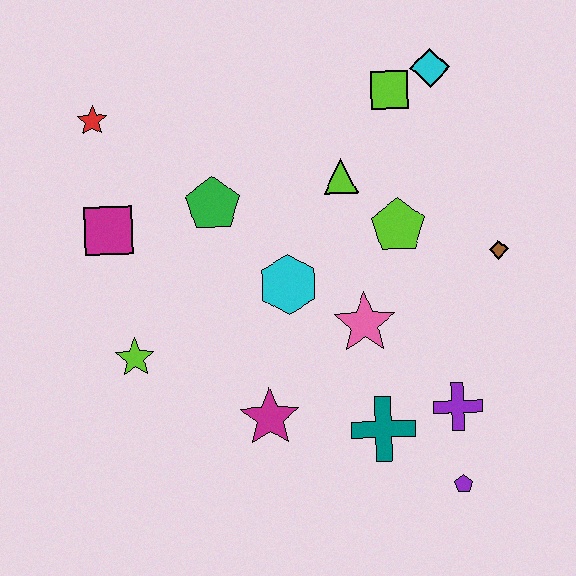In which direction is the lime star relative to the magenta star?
The lime star is to the left of the magenta star.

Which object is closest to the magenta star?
The teal cross is closest to the magenta star.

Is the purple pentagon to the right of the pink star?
Yes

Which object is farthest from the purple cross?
The red star is farthest from the purple cross.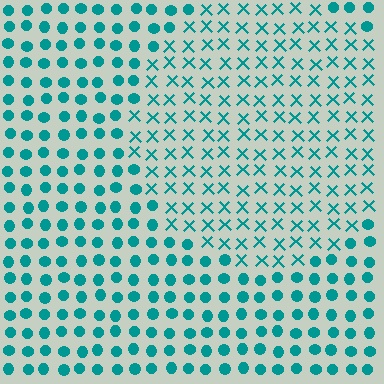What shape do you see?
I see a circle.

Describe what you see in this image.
The image is filled with small teal elements arranged in a uniform grid. A circle-shaped region contains X marks, while the surrounding area contains circles. The boundary is defined purely by the change in element shape.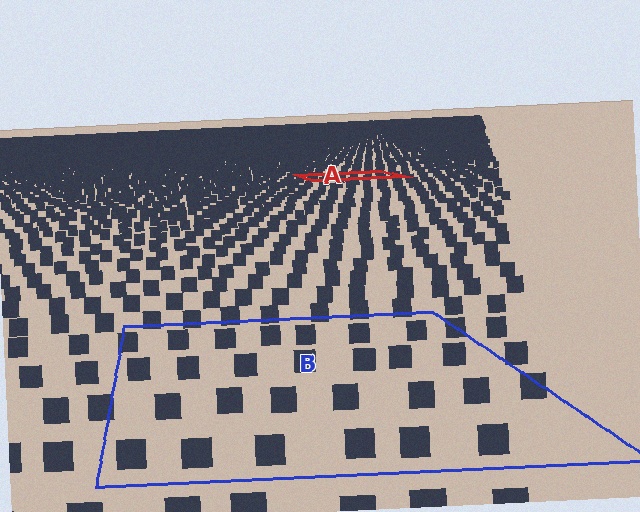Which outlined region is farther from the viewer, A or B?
Region A is farther from the viewer — the texture elements inside it appear smaller and more densely packed.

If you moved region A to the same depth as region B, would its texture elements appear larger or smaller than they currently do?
They would appear larger. At a closer depth, the same texture elements are projected at a bigger on-screen size.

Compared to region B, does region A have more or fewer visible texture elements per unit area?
Region A has more texture elements per unit area — they are packed more densely because it is farther away.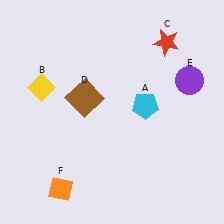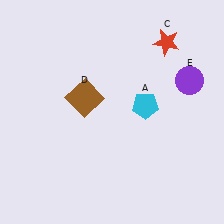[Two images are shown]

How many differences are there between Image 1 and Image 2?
There are 2 differences between the two images.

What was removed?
The yellow diamond (B), the orange diamond (F) were removed in Image 2.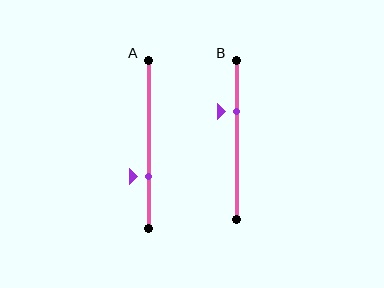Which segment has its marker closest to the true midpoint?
Segment B has its marker closest to the true midpoint.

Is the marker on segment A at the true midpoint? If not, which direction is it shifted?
No, the marker on segment A is shifted downward by about 19% of the segment length.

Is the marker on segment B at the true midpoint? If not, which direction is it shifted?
No, the marker on segment B is shifted upward by about 18% of the segment length.